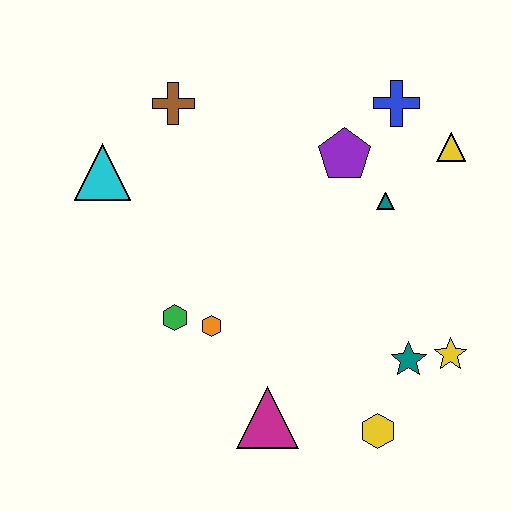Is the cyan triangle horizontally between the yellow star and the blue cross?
No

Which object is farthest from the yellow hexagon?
The brown cross is farthest from the yellow hexagon.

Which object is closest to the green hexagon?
The orange hexagon is closest to the green hexagon.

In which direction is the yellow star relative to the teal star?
The yellow star is to the right of the teal star.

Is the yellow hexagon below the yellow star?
Yes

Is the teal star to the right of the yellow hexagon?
Yes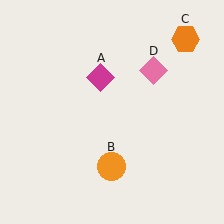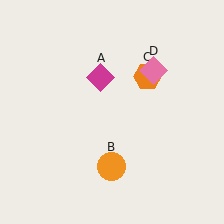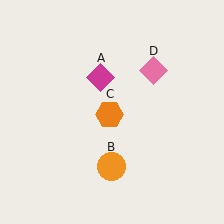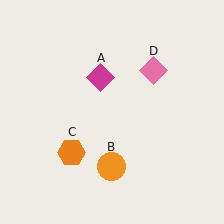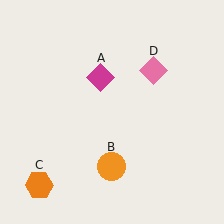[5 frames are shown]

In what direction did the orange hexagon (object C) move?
The orange hexagon (object C) moved down and to the left.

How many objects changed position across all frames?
1 object changed position: orange hexagon (object C).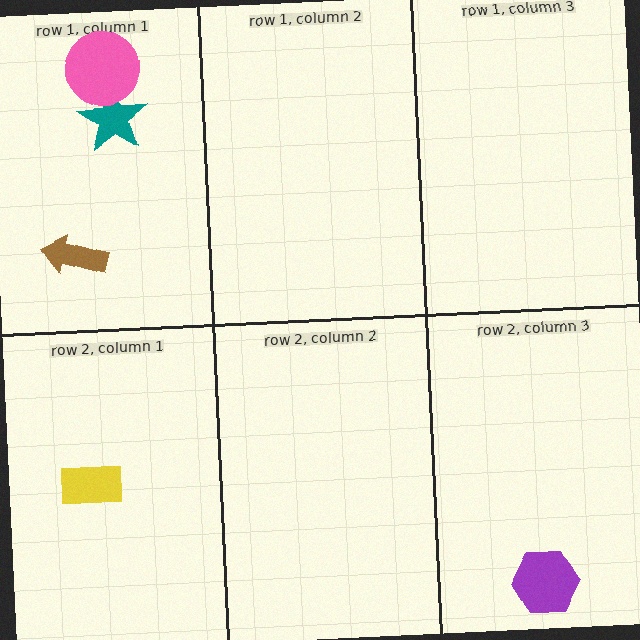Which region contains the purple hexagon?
The row 2, column 3 region.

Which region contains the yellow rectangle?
The row 2, column 1 region.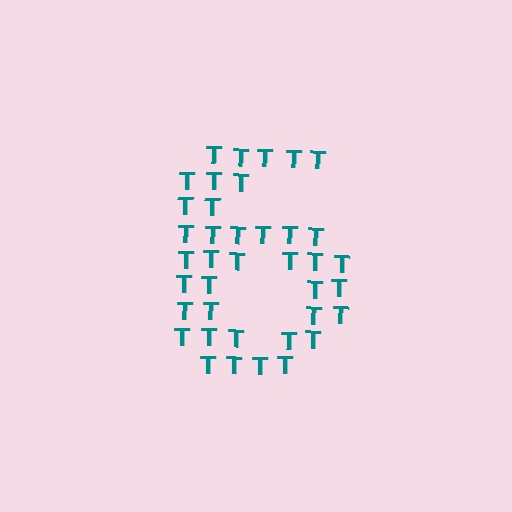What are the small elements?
The small elements are letter T's.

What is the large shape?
The large shape is the digit 6.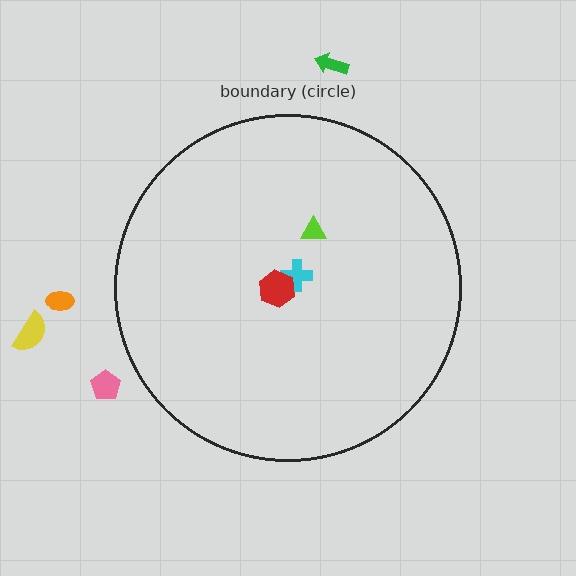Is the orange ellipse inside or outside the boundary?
Outside.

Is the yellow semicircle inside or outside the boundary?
Outside.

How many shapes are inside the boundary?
3 inside, 4 outside.